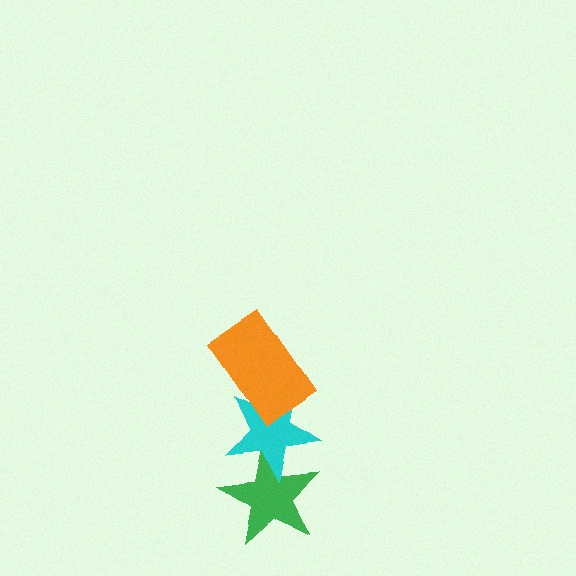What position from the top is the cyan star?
The cyan star is 2nd from the top.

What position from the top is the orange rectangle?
The orange rectangle is 1st from the top.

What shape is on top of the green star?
The cyan star is on top of the green star.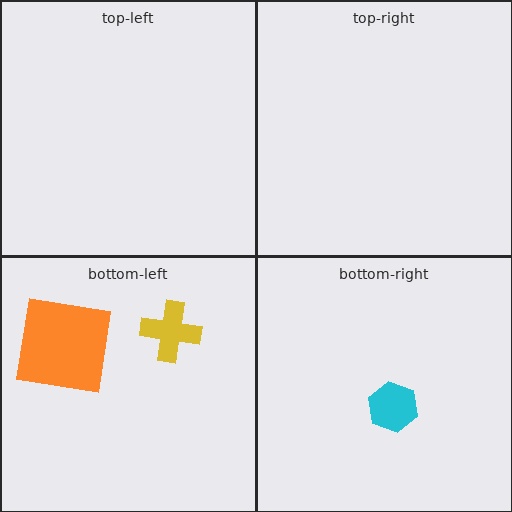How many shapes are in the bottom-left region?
2.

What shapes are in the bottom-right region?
The cyan hexagon.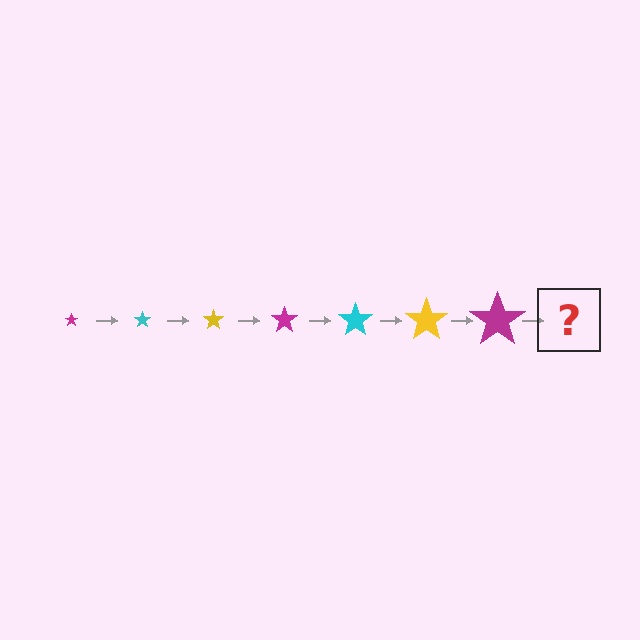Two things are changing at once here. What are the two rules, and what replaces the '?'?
The two rules are that the star grows larger each step and the color cycles through magenta, cyan, and yellow. The '?' should be a cyan star, larger than the previous one.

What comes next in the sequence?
The next element should be a cyan star, larger than the previous one.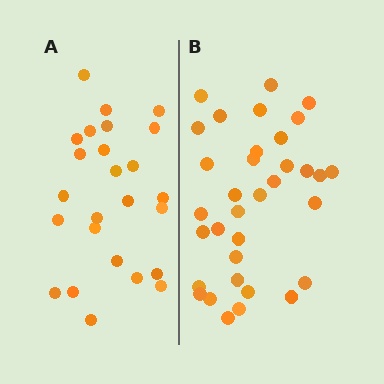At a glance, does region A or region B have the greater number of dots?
Region B (the right region) has more dots.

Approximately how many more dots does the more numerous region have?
Region B has roughly 8 or so more dots than region A.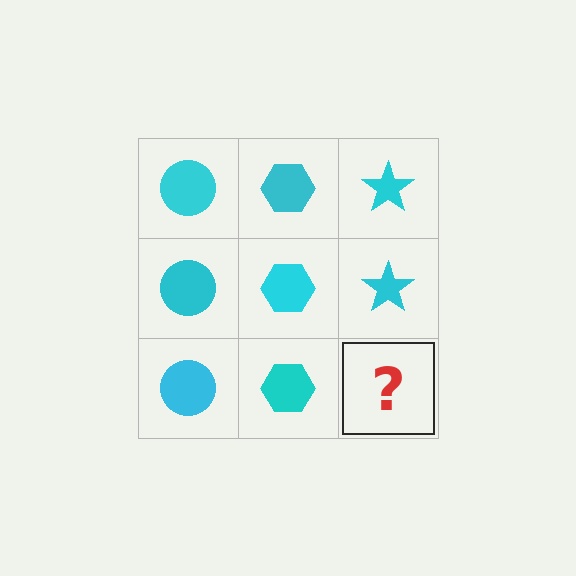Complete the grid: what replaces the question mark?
The question mark should be replaced with a cyan star.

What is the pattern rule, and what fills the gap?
The rule is that each column has a consistent shape. The gap should be filled with a cyan star.